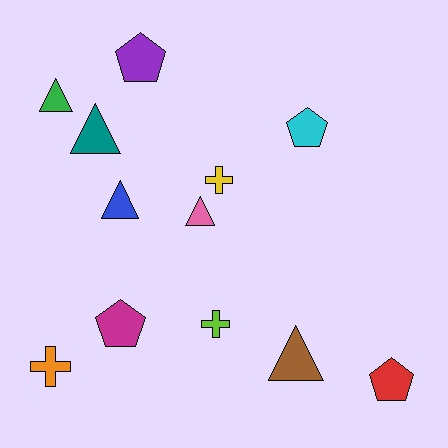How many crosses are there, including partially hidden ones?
There are 3 crosses.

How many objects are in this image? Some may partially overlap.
There are 12 objects.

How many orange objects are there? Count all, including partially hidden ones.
There is 1 orange object.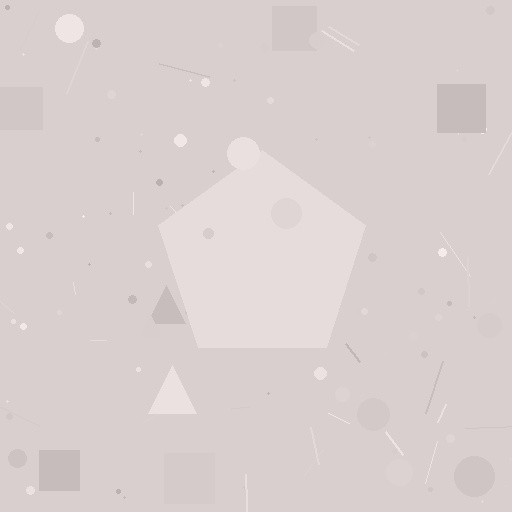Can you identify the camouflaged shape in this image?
The camouflaged shape is a pentagon.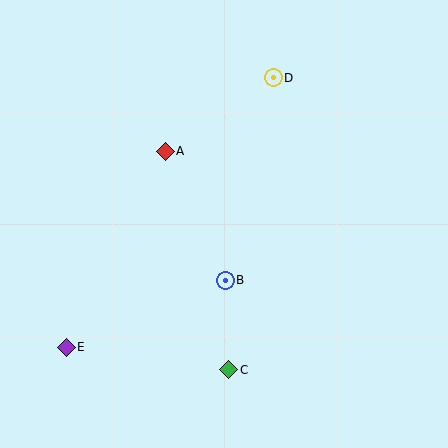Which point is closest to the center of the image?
Point B at (225, 280) is closest to the center.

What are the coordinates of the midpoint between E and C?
The midpoint between E and C is at (148, 359).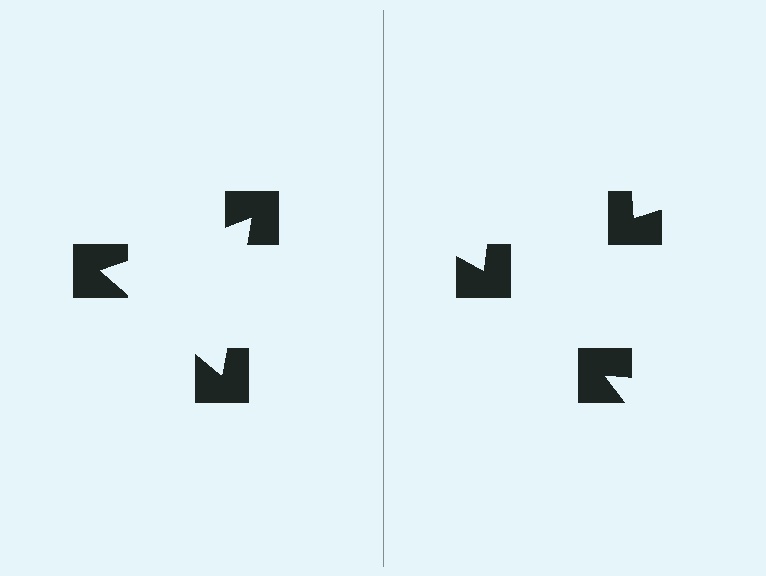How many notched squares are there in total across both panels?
6 — 3 on each side.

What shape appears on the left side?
An illusory triangle.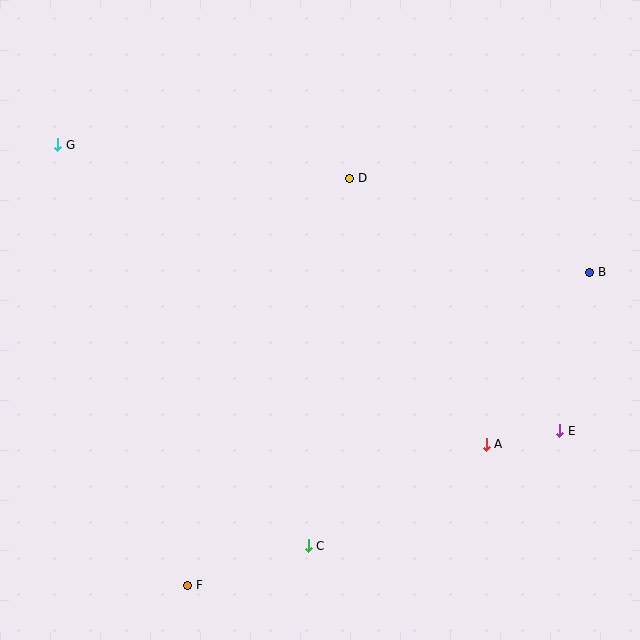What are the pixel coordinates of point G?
Point G is at (58, 145).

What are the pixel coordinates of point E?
Point E is at (560, 431).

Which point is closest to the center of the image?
Point D at (350, 178) is closest to the center.